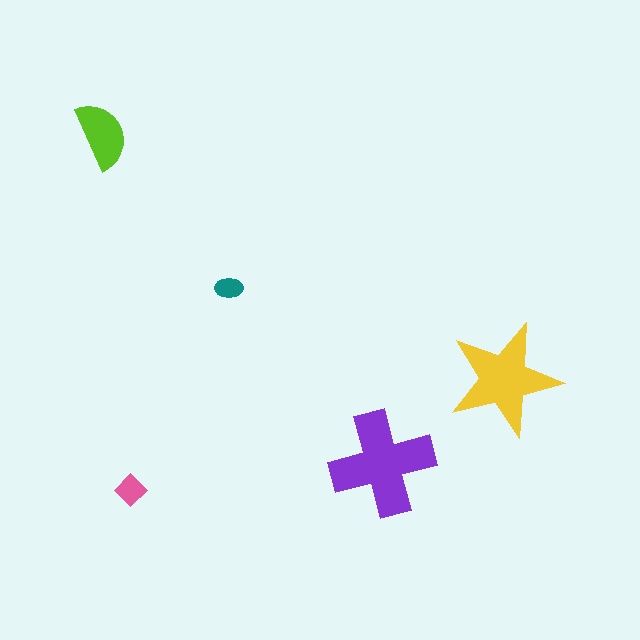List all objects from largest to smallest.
The purple cross, the yellow star, the lime semicircle, the pink diamond, the teal ellipse.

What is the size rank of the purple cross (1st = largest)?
1st.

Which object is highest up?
The lime semicircle is topmost.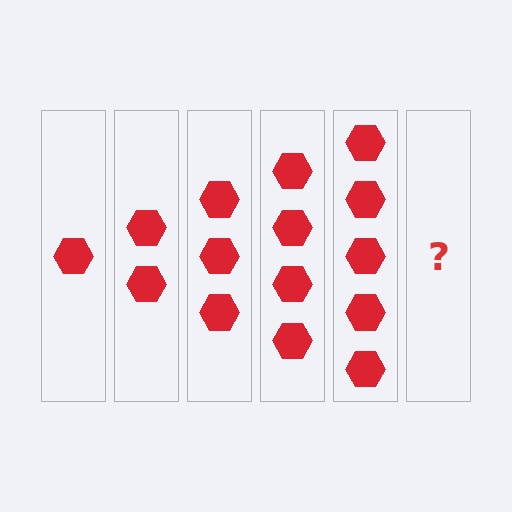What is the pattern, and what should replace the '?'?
The pattern is that each step adds one more hexagon. The '?' should be 6 hexagons.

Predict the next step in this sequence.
The next step is 6 hexagons.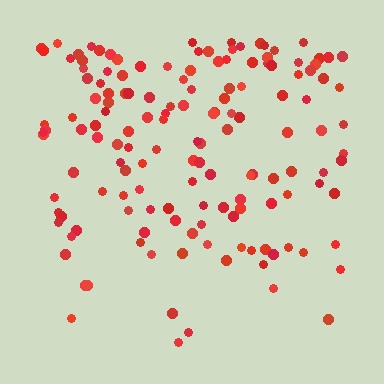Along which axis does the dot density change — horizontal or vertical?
Vertical.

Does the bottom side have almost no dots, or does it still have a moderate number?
Still a moderate number, just noticeably fewer than the top.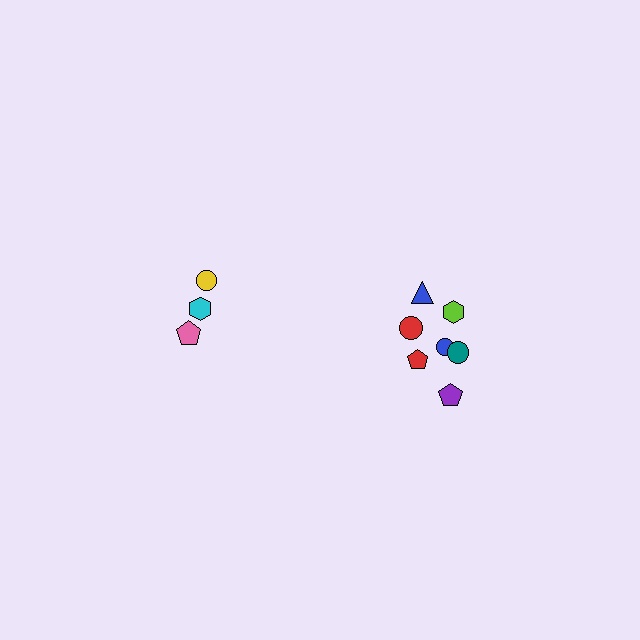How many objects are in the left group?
There are 3 objects.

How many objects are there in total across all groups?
There are 10 objects.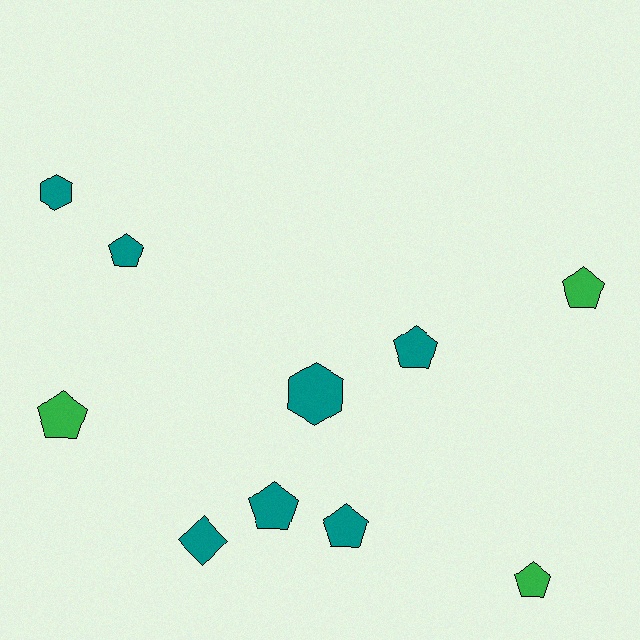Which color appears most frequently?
Teal, with 7 objects.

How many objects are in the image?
There are 10 objects.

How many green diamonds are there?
There are no green diamonds.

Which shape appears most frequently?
Pentagon, with 7 objects.